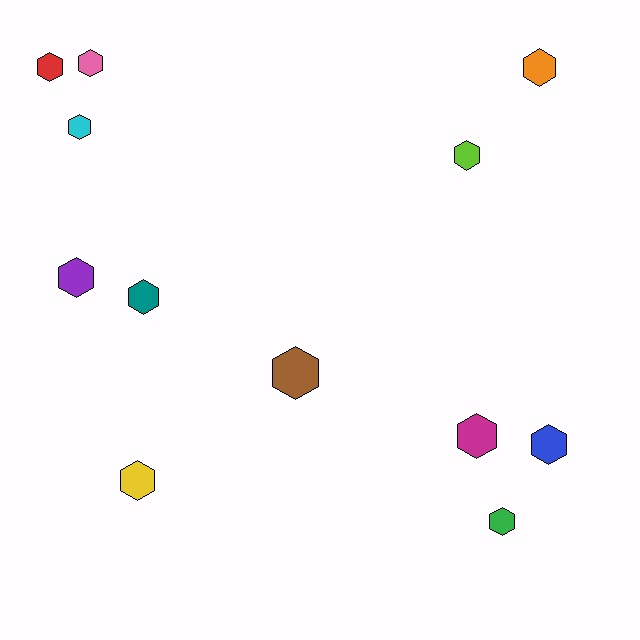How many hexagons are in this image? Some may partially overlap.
There are 12 hexagons.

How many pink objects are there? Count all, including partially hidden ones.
There is 1 pink object.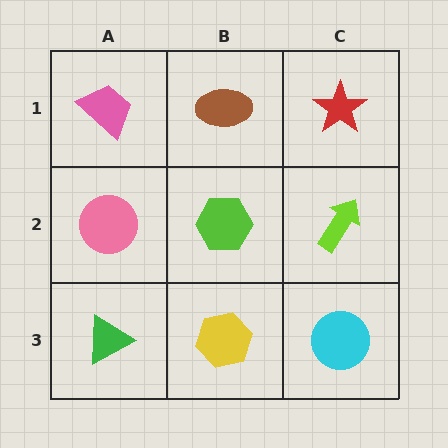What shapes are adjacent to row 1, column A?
A pink circle (row 2, column A), a brown ellipse (row 1, column B).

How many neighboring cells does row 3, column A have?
2.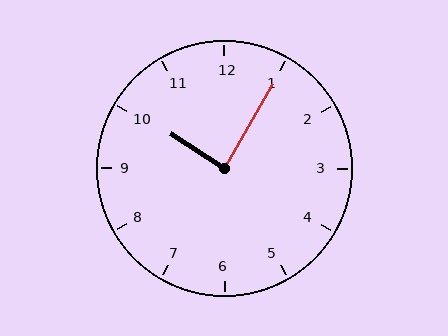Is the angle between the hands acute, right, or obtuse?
It is right.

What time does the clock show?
10:05.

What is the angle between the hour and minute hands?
Approximately 88 degrees.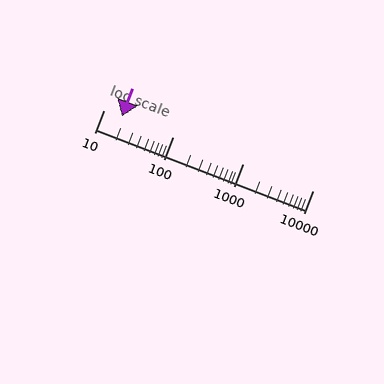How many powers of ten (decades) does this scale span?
The scale spans 3 decades, from 10 to 10000.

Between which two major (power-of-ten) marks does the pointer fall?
The pointer is between 10 and 100.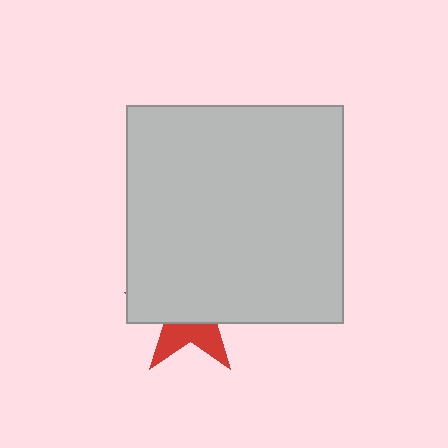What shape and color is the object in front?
The object in front is a light gray square.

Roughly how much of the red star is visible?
A small part of it is visible (roughly 35%).